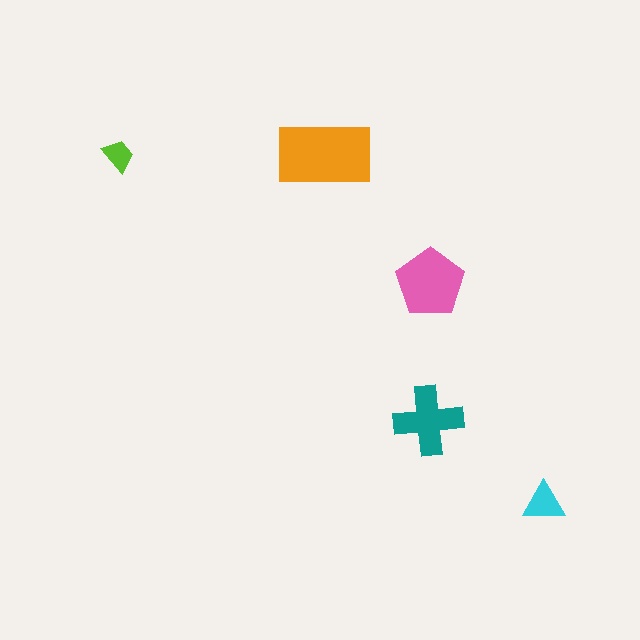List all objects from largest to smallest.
The orange rectangle, the pink pentagon, the teal cross, the cyan triangle, the lime trapezoid.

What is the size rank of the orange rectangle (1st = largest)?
1st.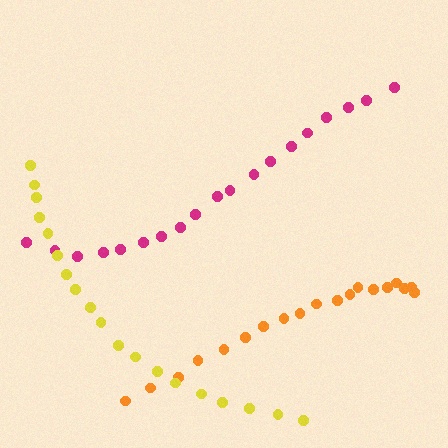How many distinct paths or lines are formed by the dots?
There are 3 distinct paths.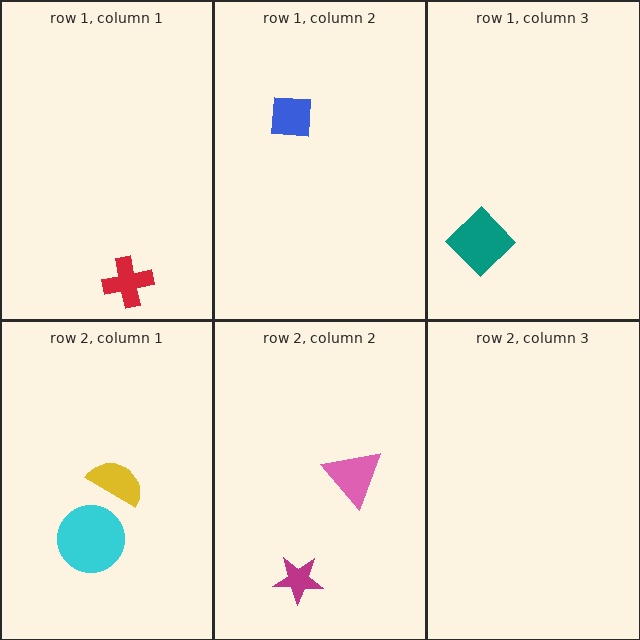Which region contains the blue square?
The row 1, column 2 region.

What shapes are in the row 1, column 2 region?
The blue square.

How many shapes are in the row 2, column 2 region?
2.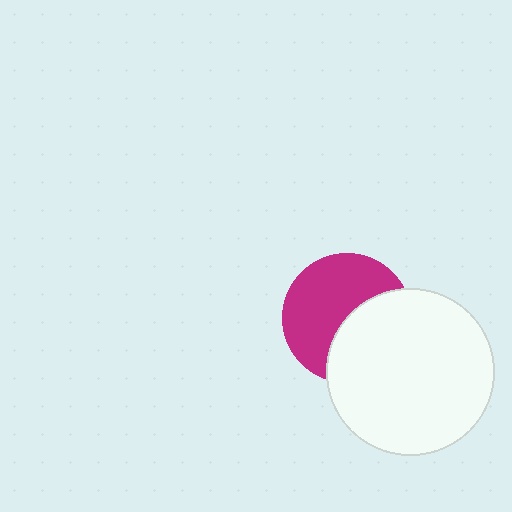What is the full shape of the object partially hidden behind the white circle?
The partially hidden object is a magenta circle.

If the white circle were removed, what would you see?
You would see the complete magenta circle.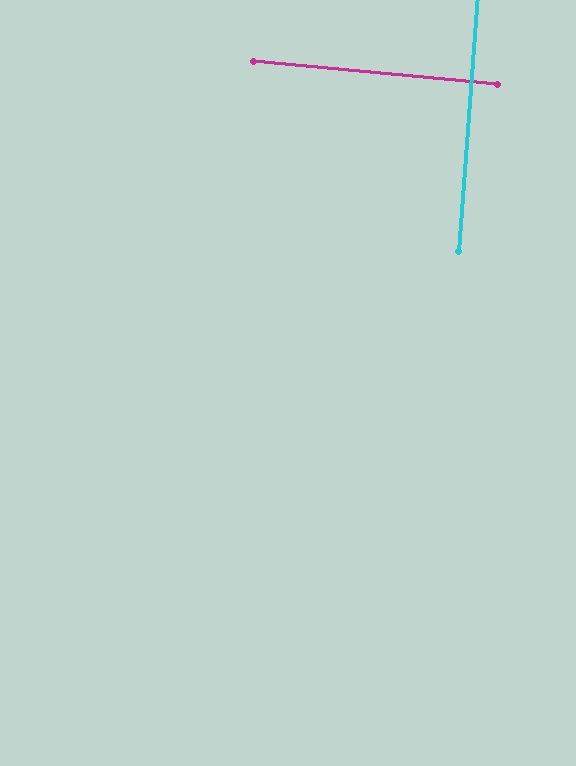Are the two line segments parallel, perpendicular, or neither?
Perpendicular — they meet at approximately 89°.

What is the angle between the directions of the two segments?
Approximately 89 degrees.